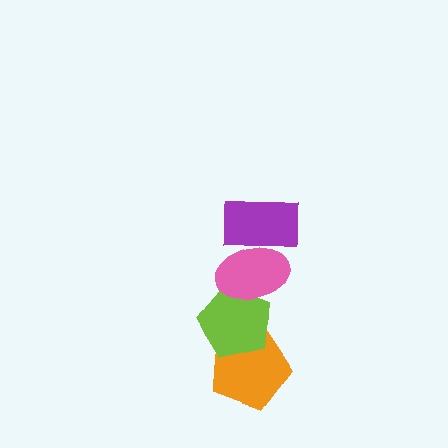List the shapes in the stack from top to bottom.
From top to bottom: the purple rectangle, the pink ellipse, the lime pentagon, the orange pentagon.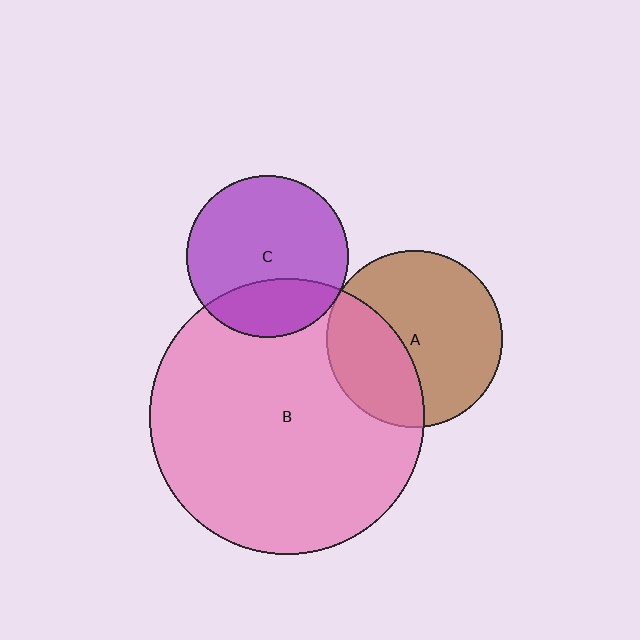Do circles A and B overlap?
Yes.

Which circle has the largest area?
Circle B (pink).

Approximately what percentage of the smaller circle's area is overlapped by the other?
Approximately 35%.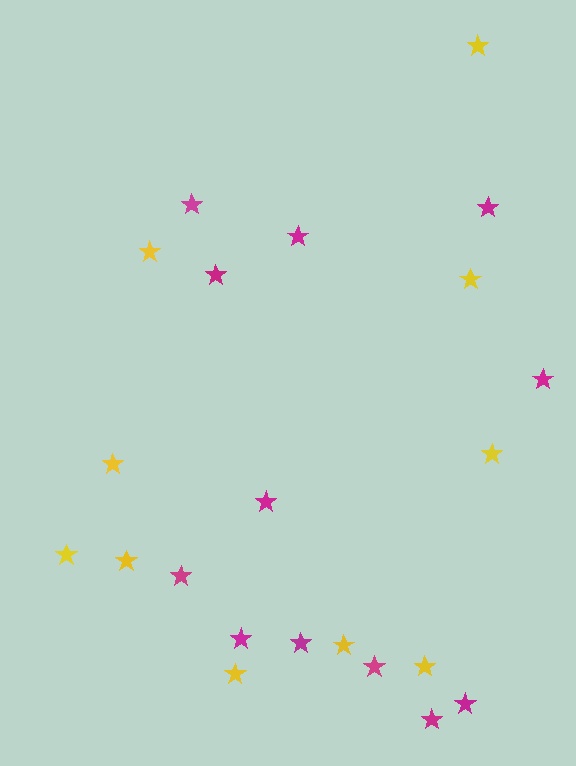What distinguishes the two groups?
There are 2 groups: one group of magenta stars (12) and one group of yellow stars (10).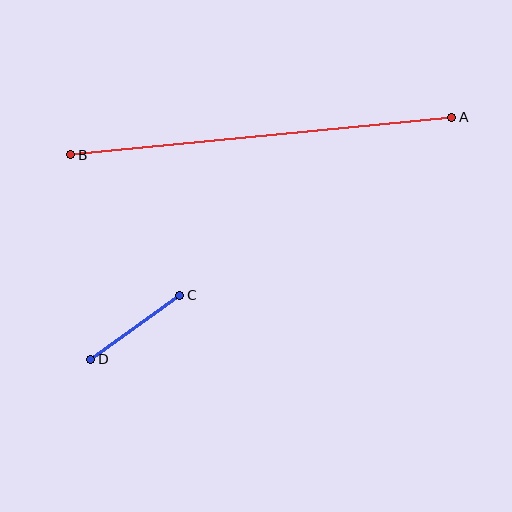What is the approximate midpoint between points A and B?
The midpoint is at approximately (261, 136) pixels.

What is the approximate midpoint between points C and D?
The midpoint is at approximately (135, 327) pixels.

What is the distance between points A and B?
The distance is approximately 383 pixels.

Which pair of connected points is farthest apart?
Points A and B are farthest apart.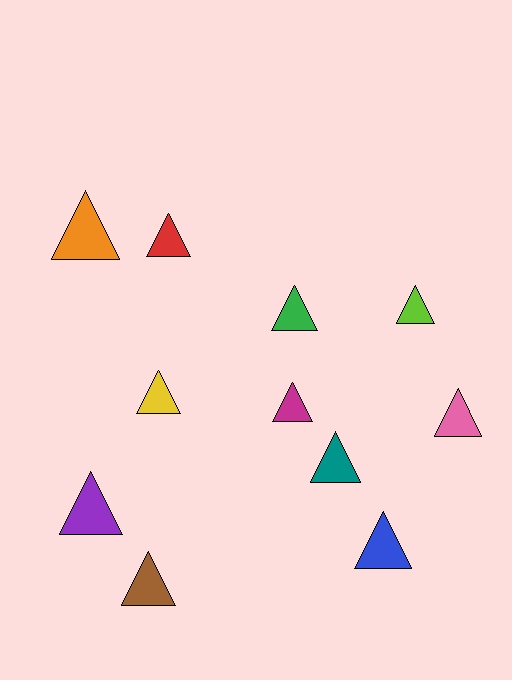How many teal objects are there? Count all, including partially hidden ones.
There is 1 teal object.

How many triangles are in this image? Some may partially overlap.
There are 11 triangles.